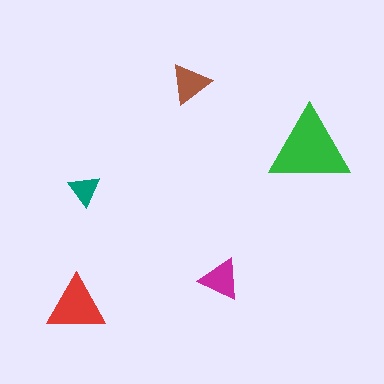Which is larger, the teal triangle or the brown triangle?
The brown one.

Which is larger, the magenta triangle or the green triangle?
The green one.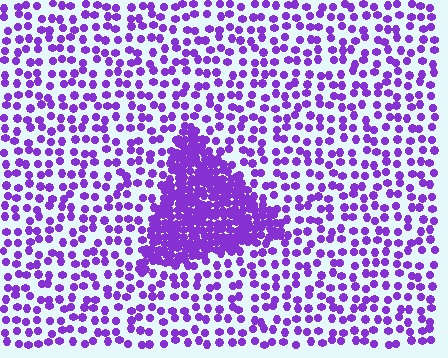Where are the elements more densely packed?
The elements are more densely packed inside the triangle boundary.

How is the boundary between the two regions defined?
The boundary is defined by a change in element density (approximately 3.0x ratio). All elements are the same color, size, and shape.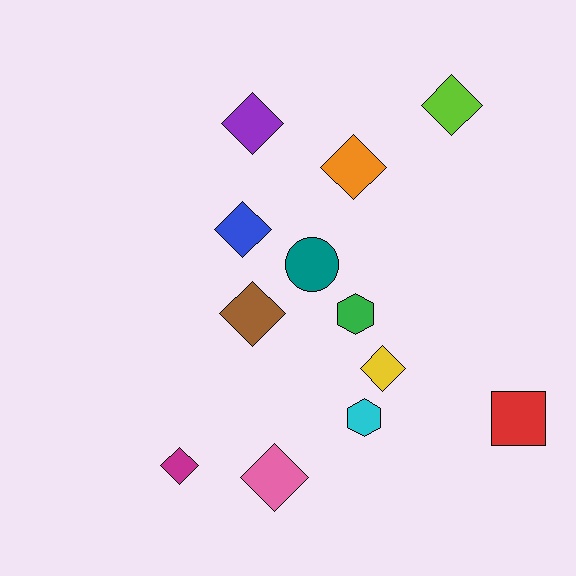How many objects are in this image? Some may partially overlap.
There are 12 objects.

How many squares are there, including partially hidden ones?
There is 1 square.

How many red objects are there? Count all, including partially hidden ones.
There is 1 red object.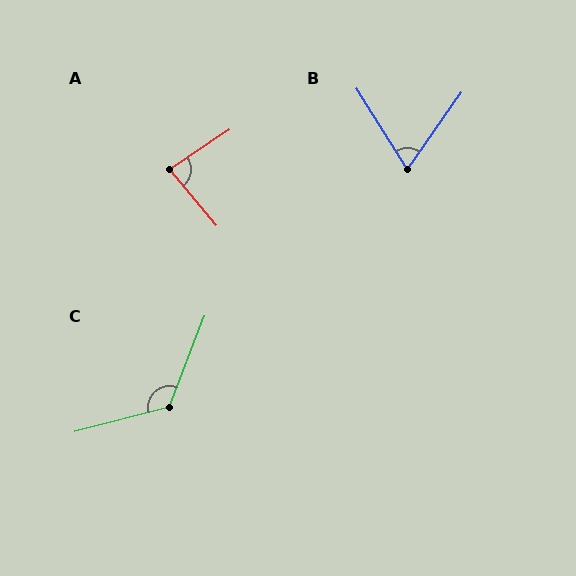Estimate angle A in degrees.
Approximately 84 degrees.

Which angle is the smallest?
B, at approximately 67 degrees.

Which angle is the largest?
C, at approximately 126 degrees.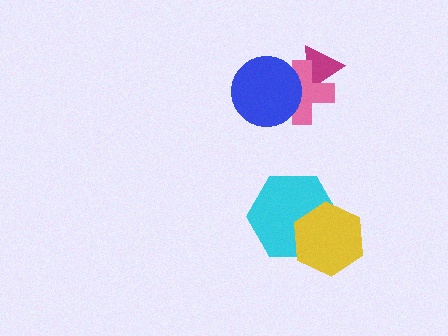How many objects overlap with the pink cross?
2 objects overlap with the pink cross.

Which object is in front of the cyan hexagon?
The yellow hexagon is in front of the cyan hexagon.